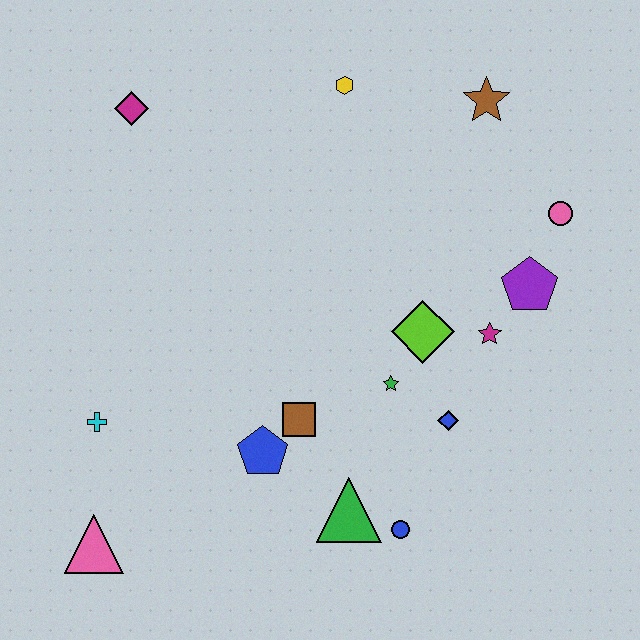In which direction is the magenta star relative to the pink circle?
The magenta star is below the pink circle.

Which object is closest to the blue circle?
The green triangle is closest to the blue circle.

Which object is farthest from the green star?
The magenta diamond is farthest from the green star.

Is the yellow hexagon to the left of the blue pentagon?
No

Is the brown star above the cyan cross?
Yes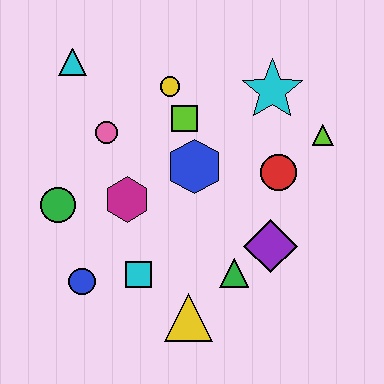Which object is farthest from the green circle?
The lime triangle is farthest from the green circle.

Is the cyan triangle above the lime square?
Yes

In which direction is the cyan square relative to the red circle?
The cyan square is to the left of the red circle.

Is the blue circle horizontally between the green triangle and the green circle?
Yes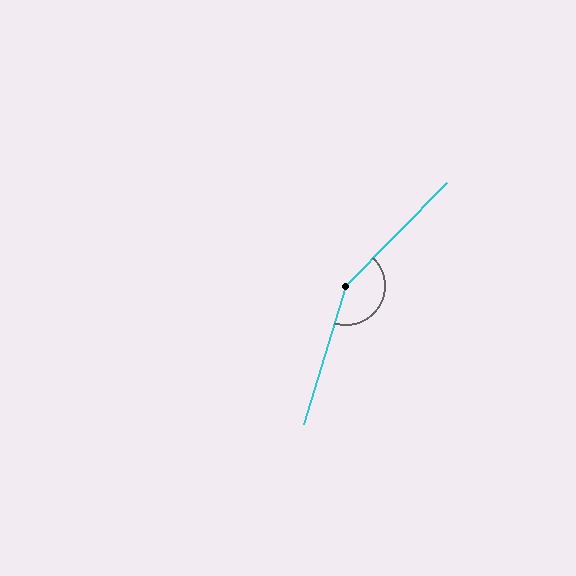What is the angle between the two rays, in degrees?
Approximately 153 degrees.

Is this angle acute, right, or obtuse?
It is obtuse.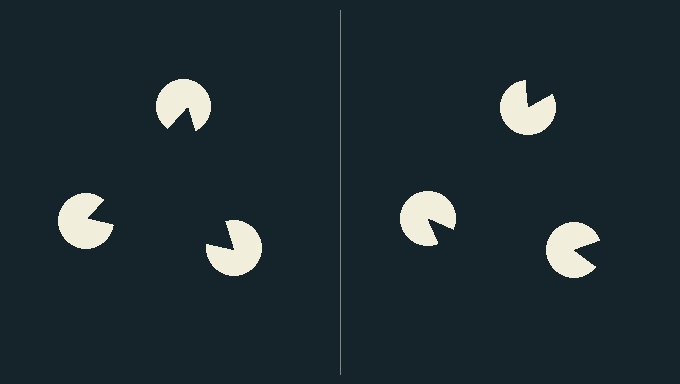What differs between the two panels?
The pac-man discs are positioned identically on both sides; only the wedge orientations differ. On the left they align to a triangle; on the right they are misaligned.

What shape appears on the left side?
An illusory triangle.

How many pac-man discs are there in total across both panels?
6 — 3 on each side.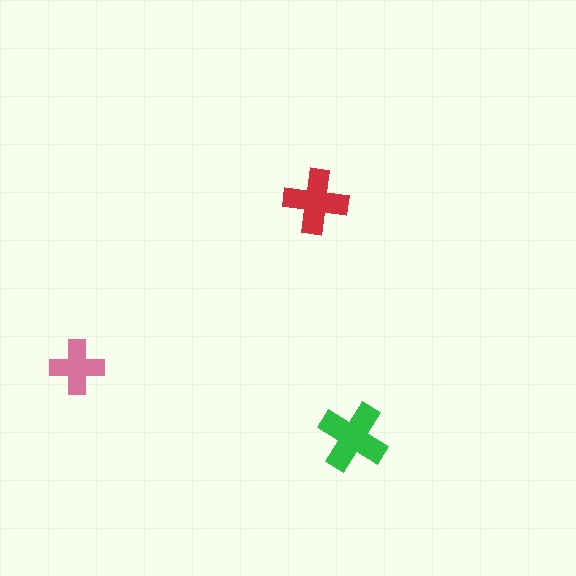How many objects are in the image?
There are 3 objects in the image.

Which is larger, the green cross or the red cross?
The green one.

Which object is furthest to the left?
The pink cross is leftmost.